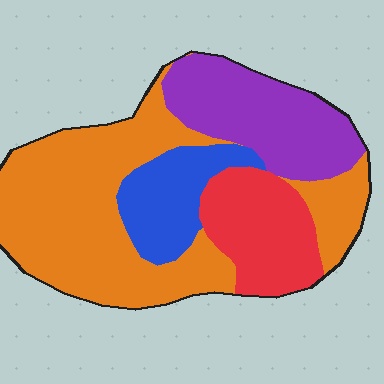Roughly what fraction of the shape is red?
Red covers around 15% of the shape.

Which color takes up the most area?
Orange, at roughly 50%.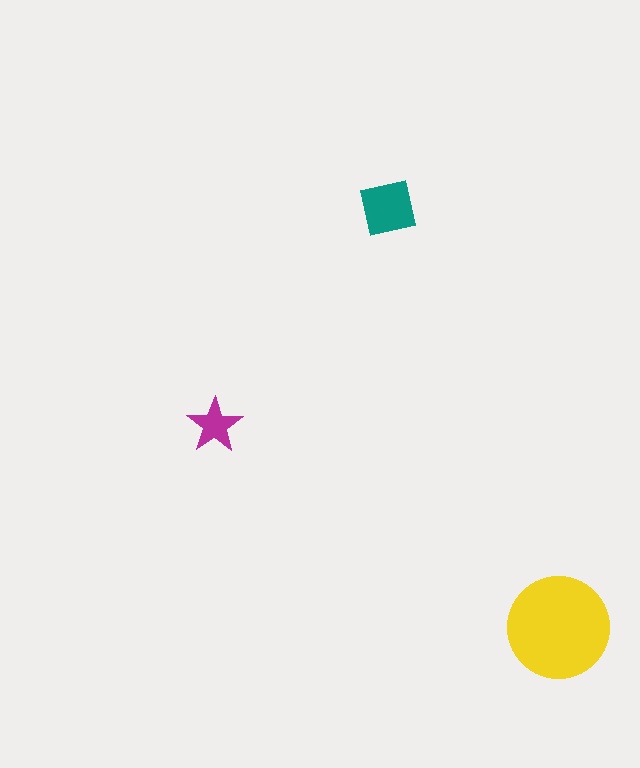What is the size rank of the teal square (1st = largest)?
2nd.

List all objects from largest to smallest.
The yellow circle, the teal square, the magenta star.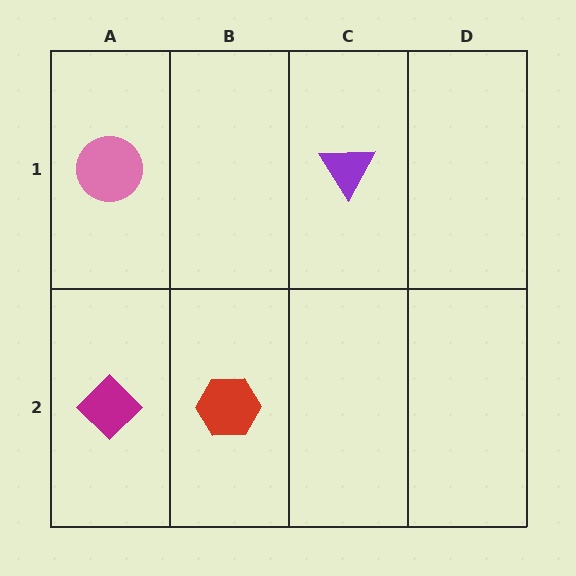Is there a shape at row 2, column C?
No, that cell is empty.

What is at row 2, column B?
A red hexagon.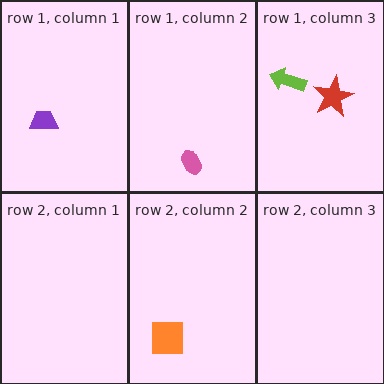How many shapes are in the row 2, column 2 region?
1.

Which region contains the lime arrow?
The row 1, column 3 region.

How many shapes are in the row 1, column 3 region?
2.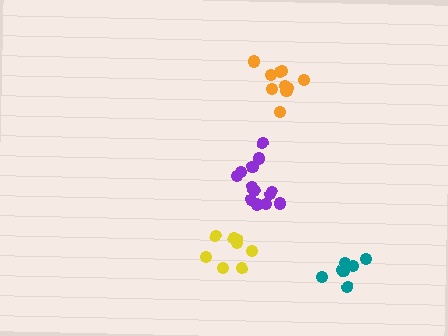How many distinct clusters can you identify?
There are 4 distinct clusters.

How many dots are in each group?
Group 1: 8 dots, Group 2: 13 dots, Group 3: 7 dots, Group 4: 11 dots (39 total).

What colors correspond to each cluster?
The clusters are colored: yellow, purple, teal, orange.